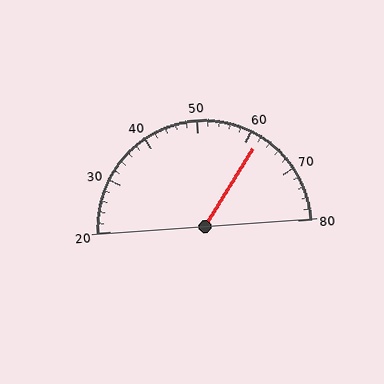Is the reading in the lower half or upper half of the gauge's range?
The reading is in the upper half of the range (20 to 80).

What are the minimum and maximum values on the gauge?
The gauge ranges from 20 to 80.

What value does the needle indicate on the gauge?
The needle indicates approximately 62.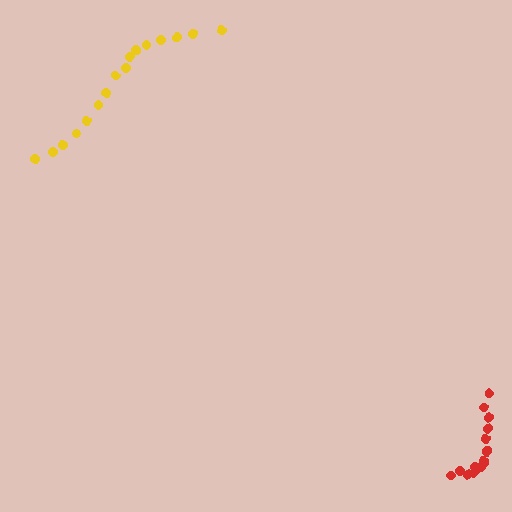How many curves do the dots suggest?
There are 2 distinct paths.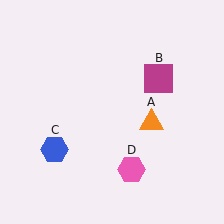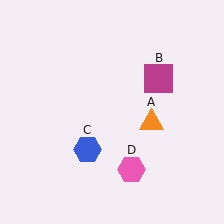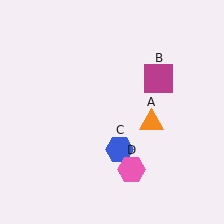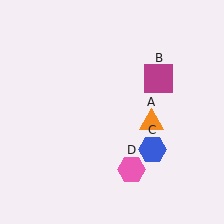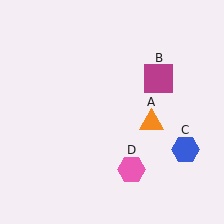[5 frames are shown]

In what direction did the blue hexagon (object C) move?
The blue hexagon (object C) moved right.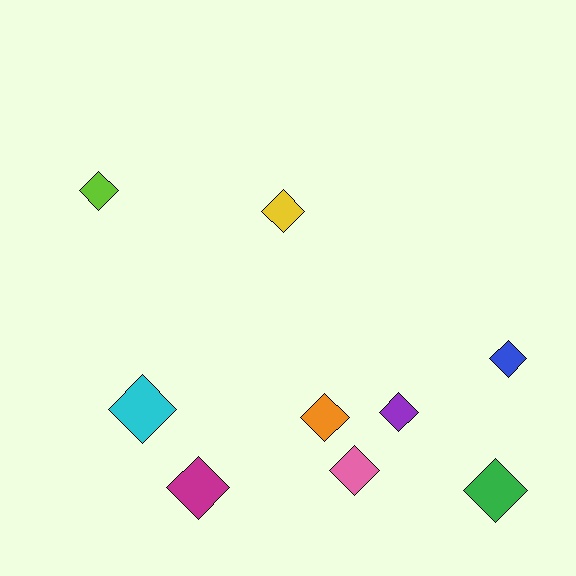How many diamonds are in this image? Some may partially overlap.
There are 9 diamonds.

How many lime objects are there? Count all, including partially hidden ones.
There is 1 lime object.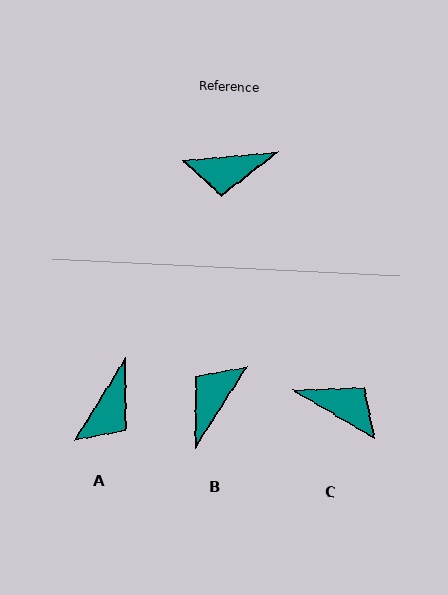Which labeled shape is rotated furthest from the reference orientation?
C, about 144 degrees away.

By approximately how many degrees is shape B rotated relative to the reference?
Approximately 128 degrees clockwise.